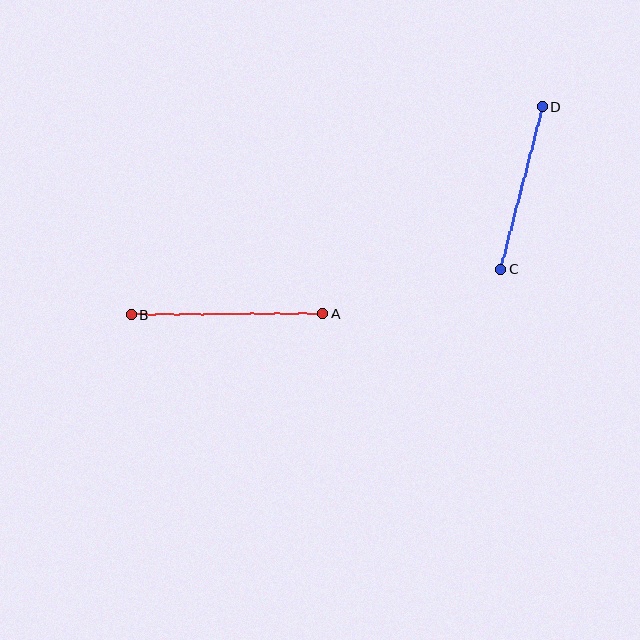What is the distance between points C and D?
The distance is approximately 168 pixels.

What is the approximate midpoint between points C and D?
The midpoint is at approximately (522, 188) pixels.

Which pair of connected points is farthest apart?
Points A and B are farthest apart.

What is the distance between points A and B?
The distance is approximately 192 pixels.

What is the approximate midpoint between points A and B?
The midpoint is at approximately (227, 314) pixels.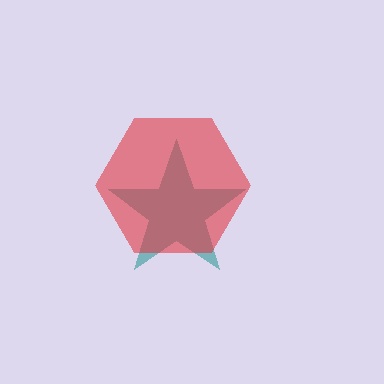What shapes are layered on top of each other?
The layered shapes are: a teal star, a red hexagon.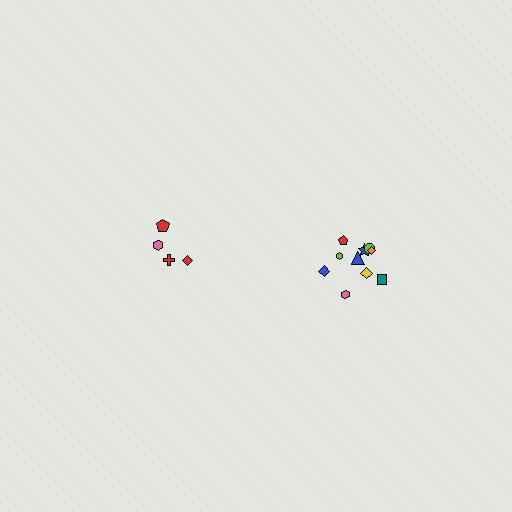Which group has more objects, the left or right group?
The right group.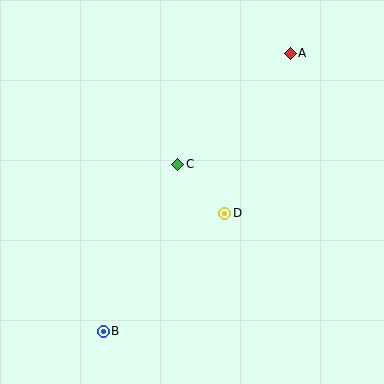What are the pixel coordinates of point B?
Point B is at (103, 331).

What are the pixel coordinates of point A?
Point A is at (290, 53).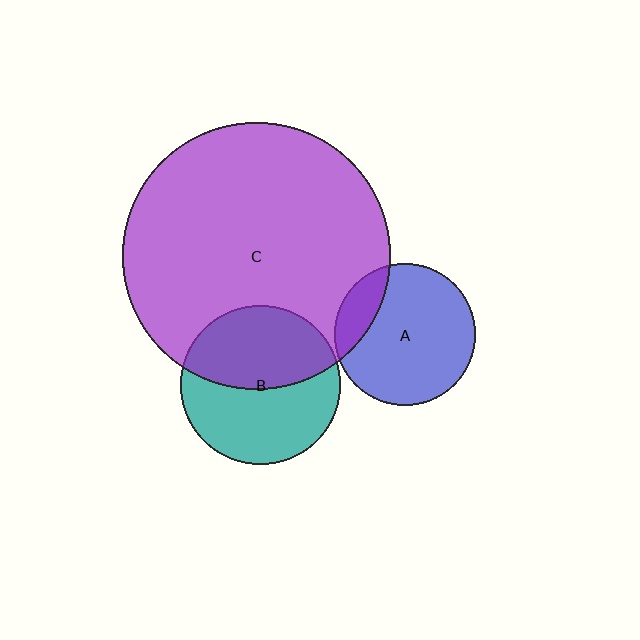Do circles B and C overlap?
Yes.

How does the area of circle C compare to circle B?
Approximately 2.8 times.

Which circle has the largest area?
Circle C (purple).